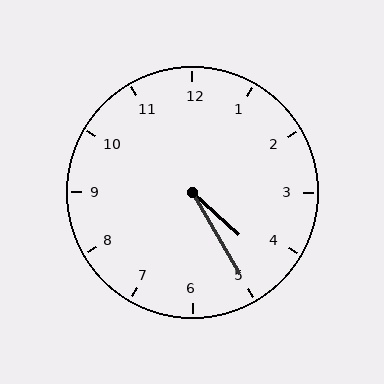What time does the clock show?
4:25.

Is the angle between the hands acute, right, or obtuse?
It is acute.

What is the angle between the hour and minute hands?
Approximately 18 degrees.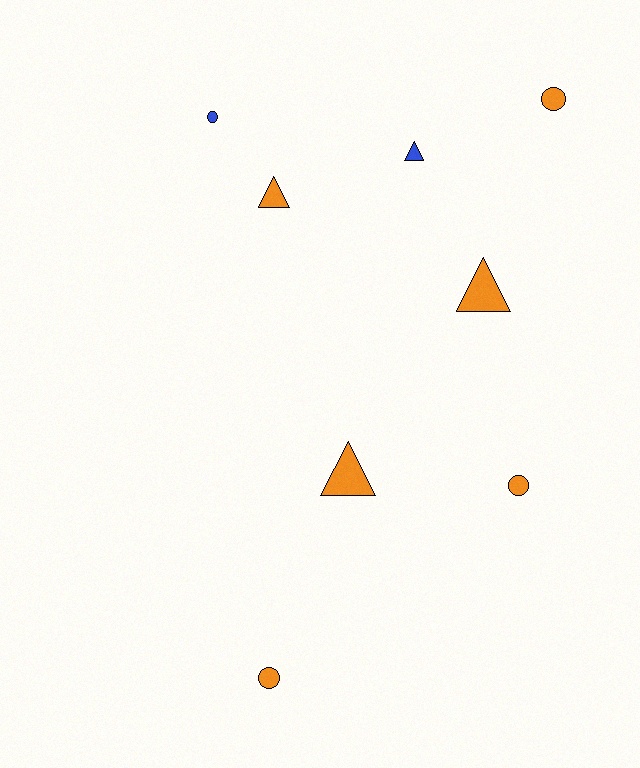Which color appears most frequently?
Orange, with 6 objects.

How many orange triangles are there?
There are 3 orange triangles.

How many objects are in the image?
There are 8 objects.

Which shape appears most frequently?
Circle, with 4 objects.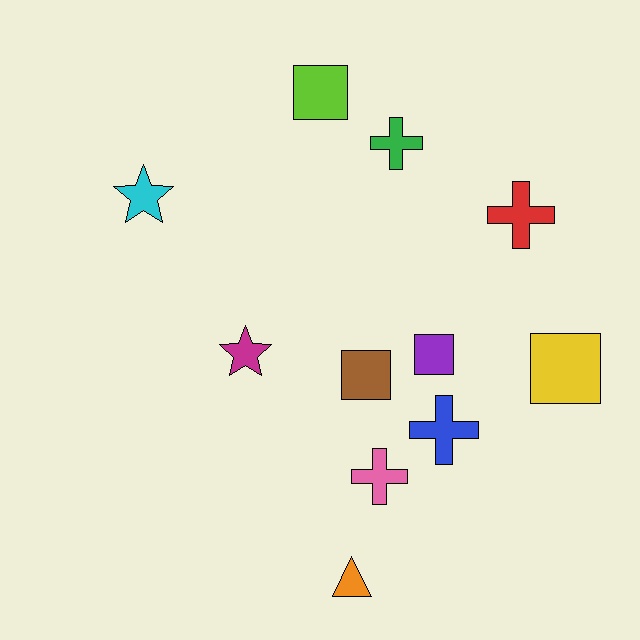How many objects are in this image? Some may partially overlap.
There are 11 objects.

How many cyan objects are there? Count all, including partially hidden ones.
There is 1 cyan object.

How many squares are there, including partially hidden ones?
There are 4 squares.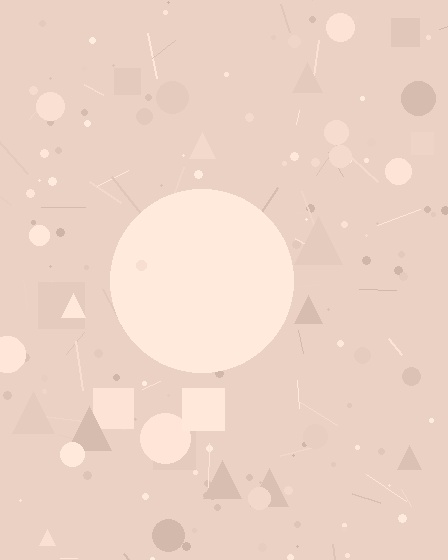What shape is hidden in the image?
A circle is hidden in the image.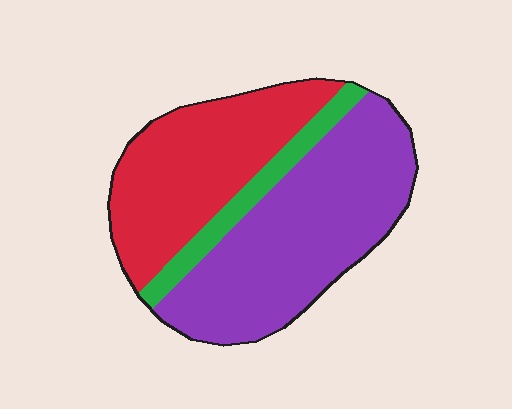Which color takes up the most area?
Purple, at roughly 50%.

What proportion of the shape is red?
Red covers about 40% of the shape.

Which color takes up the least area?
Green, at roughly 10%.